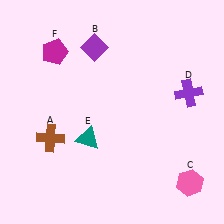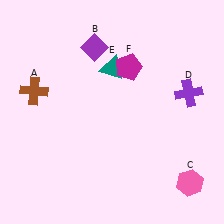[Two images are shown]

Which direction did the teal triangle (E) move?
The teal triangle (E) moved up.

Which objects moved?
The objects that moved are: the brown cross (A), the teal triangle (E), the magenta pentagon (F).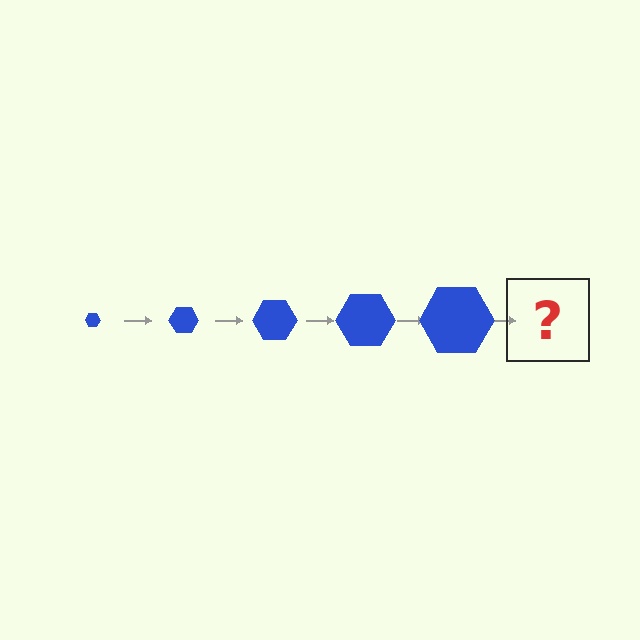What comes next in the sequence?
The next element should be a blue hexagon, larger than the previous one.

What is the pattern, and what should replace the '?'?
The pattern is that the hexagon gets progressively larger each step. The '?' should be a blue hexagon, larger than the previous one.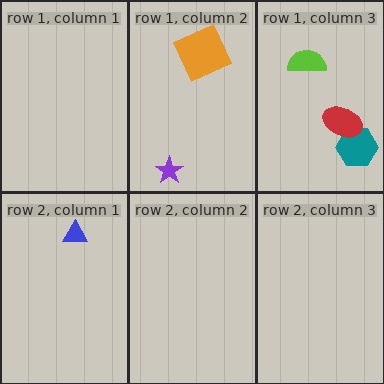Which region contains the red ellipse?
The row 1, column 3 region.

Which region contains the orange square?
The row 1, column 2 region.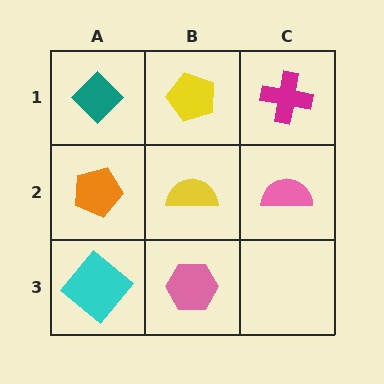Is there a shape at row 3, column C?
No, that cell is empty.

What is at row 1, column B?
A yellow pentagon.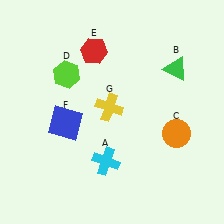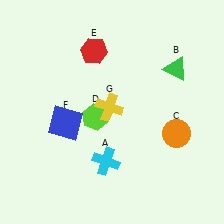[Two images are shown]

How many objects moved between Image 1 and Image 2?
1 object moved between the two images.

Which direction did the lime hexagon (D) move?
The lime hexagon (D) moved down.